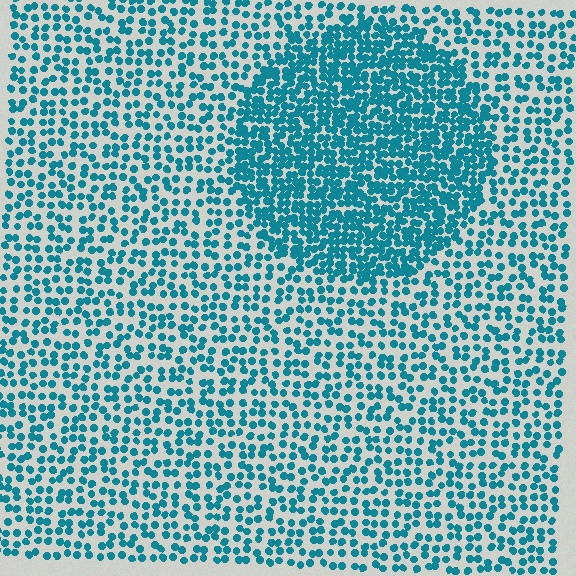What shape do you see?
I see a circle.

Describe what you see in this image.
The image contains small teal elements arranged at two different densities. A circle-shaped region is visible where the elements are more densely packed than the surrounding area.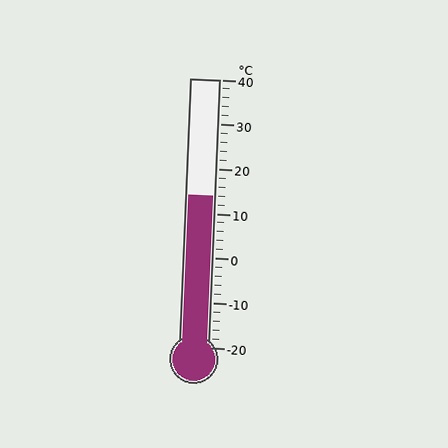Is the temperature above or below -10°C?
The temperature is above -10°C.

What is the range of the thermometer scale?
The thermometer scale ranges from -20°C to 40°C.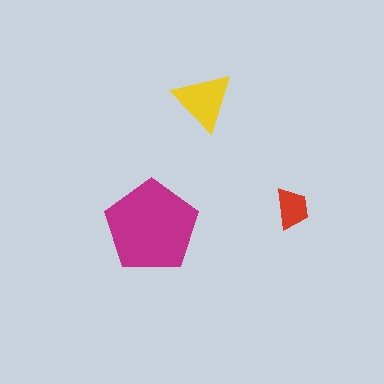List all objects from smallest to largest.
The red trapezoid, the yellow triangle, the magenta pentagon.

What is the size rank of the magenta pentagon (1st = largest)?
1st.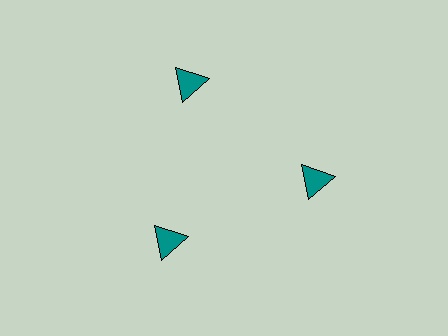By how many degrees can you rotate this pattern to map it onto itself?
The pattern maps onto itself every 120 degrees of rotation.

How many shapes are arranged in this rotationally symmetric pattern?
There are 3 shapes, arranged in 3 groups of 1.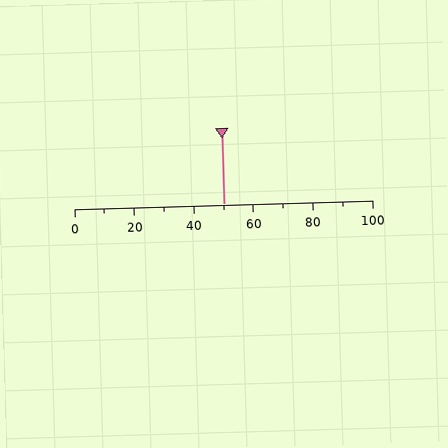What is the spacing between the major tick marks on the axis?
The major ticks are spaced 20 apart.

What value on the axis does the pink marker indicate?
The marker indicates approximately 50.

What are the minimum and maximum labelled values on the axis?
The axis runs from 0 to 100.